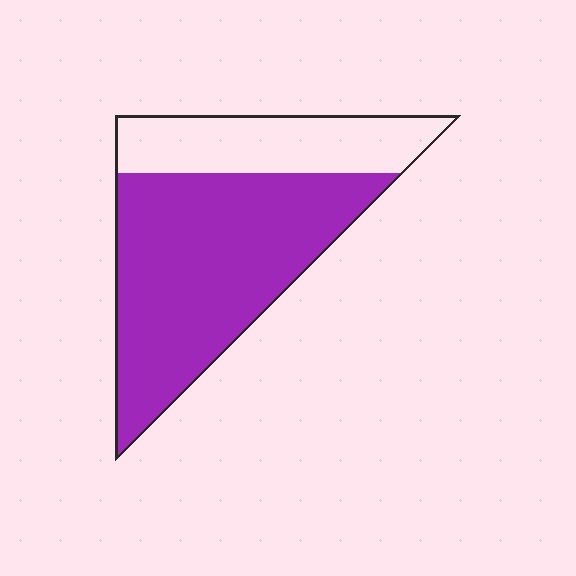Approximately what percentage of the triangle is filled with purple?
Approximately 70%.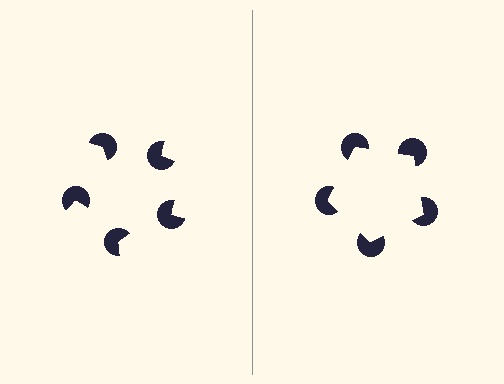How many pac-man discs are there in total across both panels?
10 — 5 on each side.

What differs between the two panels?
The pac-man discs are positioned identically on both sides; only the wedge orientations differ. On the right they align to a pentagon; on the left they are misaligned.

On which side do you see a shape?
An illusory pentagon appears on the right side. On the left side the wedge cuts are rotated, so no coherent shape forms.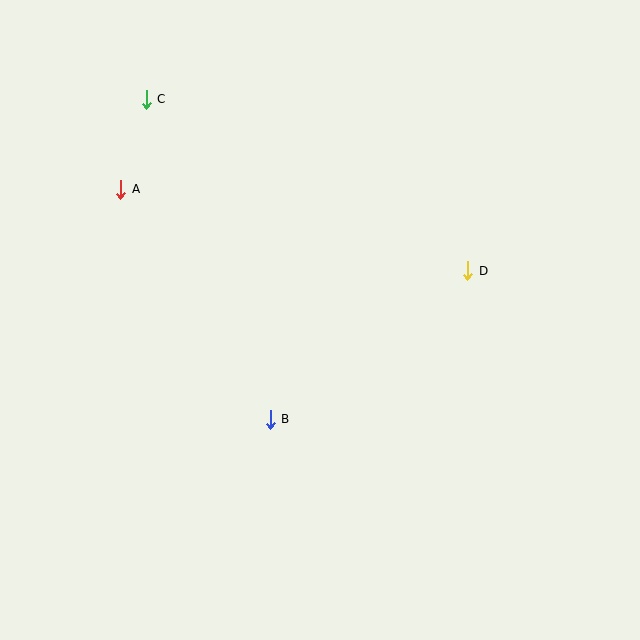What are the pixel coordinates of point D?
Point D is at (468, 271).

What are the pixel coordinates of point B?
Point B is at (270, 419).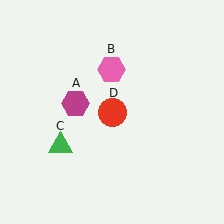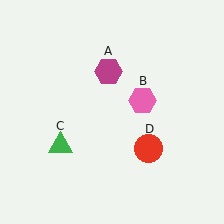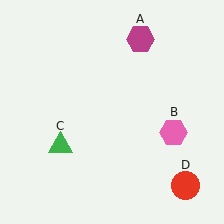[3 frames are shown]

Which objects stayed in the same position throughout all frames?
Green triangle (object C) remained stationary.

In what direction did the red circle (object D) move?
The red circle (object D) moved down and to the right.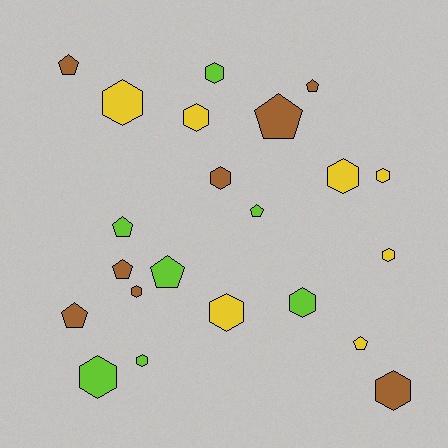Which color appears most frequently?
Brown, with 8 objects.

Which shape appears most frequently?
Hexagon, with 13 objects.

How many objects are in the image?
There are 22 objects.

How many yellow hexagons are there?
There are 6 yellow hexagons.